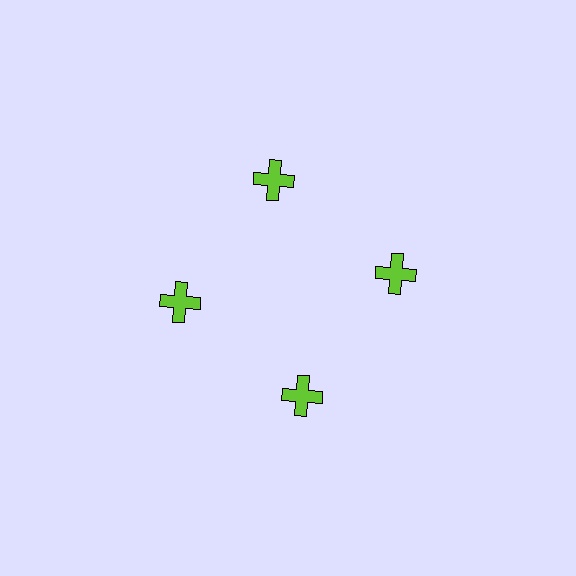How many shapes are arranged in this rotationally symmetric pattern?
There are 4 shapes, arranged in 4 groups of 1.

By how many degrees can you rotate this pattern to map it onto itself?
The pattern maps onto itself every 90 degrees of rotation.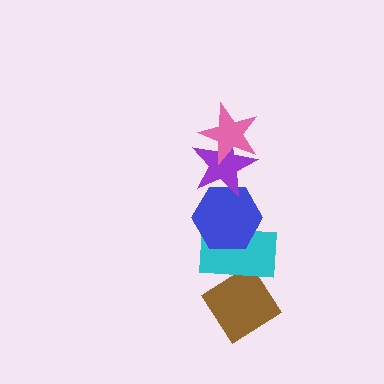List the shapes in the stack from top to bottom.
From top to bottom: the pink star, the purple star, the blue hexagon, the cyan rectangle, the brown diamond.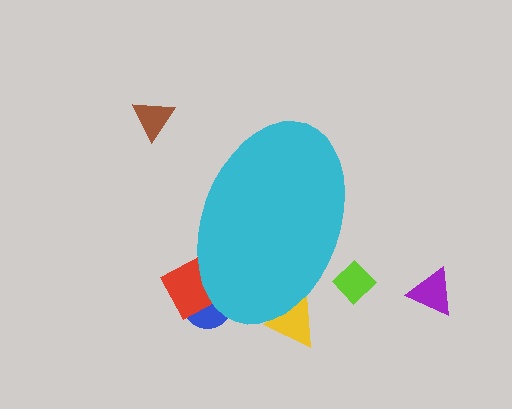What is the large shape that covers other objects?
A cyan ellipse.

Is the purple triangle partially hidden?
No, the purple triangle is fully visible.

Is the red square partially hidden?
Yes, the red square is partially hidden behind the cyan ellipse.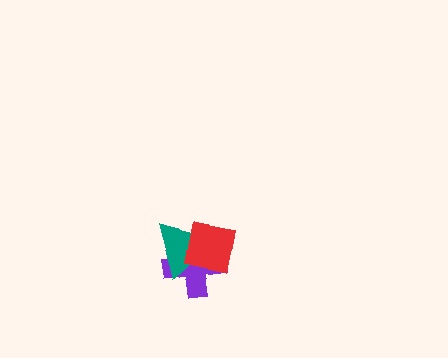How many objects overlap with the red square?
2 objects overlap with the red square.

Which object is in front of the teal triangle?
The red square is in front of the teal triangle.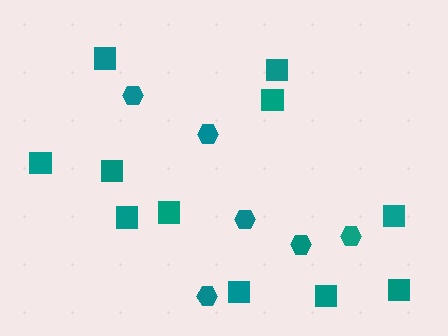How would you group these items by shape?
There are 2 groups: one group of hexagons (6) and one group of squares (11).